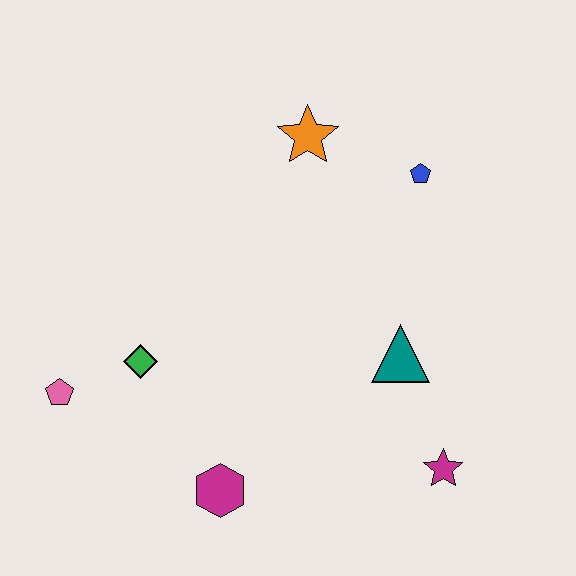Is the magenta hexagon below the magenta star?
Yes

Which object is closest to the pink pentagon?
The green diamond is closest to the pink pentagon.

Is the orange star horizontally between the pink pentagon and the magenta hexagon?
No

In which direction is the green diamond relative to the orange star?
The green diamond is below the orange star.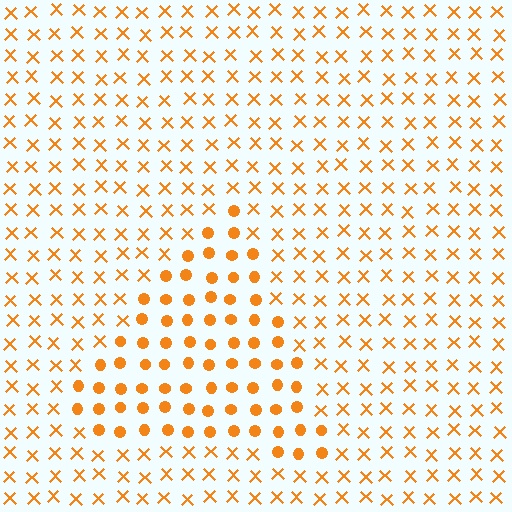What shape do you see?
I see a triangle.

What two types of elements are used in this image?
The image uses circles inside the triangle region and X marks outside it.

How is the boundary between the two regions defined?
The boundary is defined by a change in element shape: circles inside vs. X marks outside. All elements share the same color and spacing.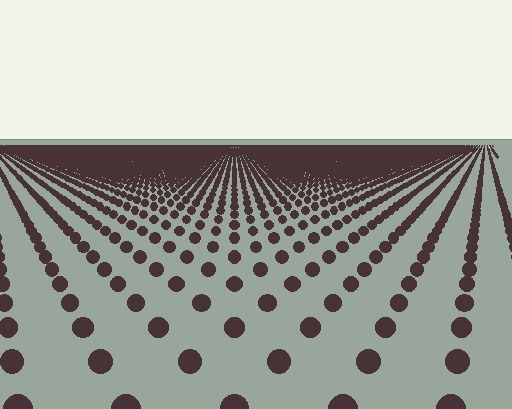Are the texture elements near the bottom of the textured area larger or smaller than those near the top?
Larger. Near the bottom, elements are closer to the viewer and appear at a bigger on-screen size.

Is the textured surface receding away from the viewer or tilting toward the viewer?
The surface is receding away from the viewer. Texture elements get smaller and denser toward the top.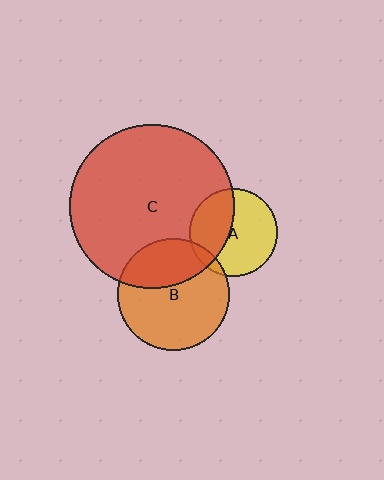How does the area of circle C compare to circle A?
Approximately 3.5 times.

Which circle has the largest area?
Circle C (red).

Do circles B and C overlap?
Yes.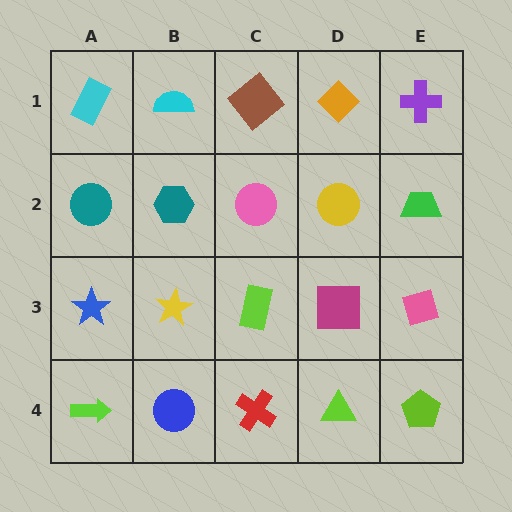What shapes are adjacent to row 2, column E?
A purple cross (row 1, column E), a pink diamond (row 3, column E), a yellow circle (row 2, column D).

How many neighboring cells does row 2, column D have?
4.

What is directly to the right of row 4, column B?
A red cross.